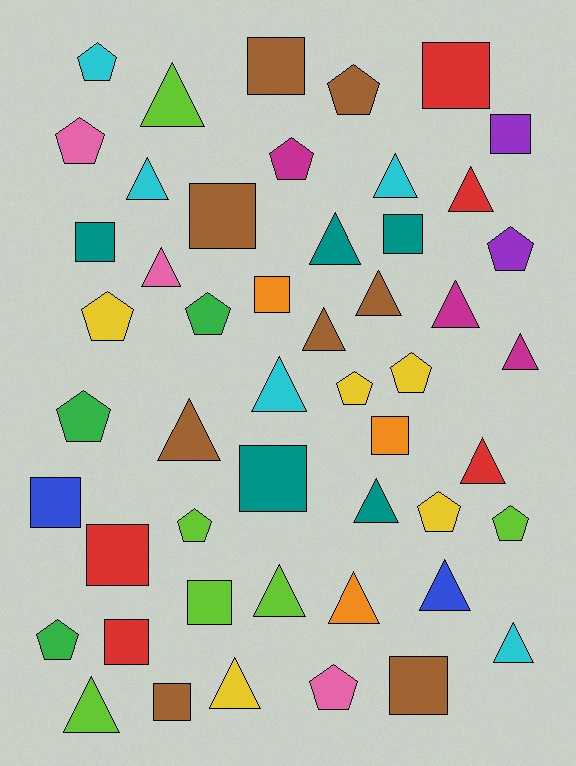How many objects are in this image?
There are 50 objects.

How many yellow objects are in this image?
There are 5 yellow objects.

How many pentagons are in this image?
There are 15 pentagons.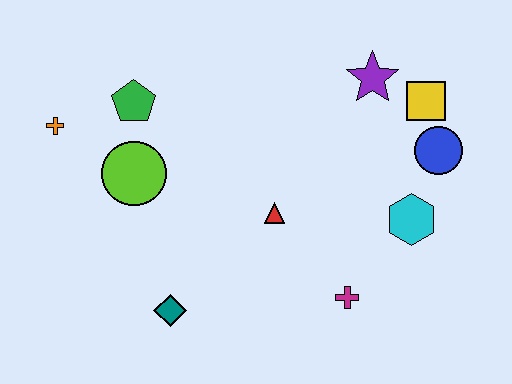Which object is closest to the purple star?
The yellow square is closest to the purple star.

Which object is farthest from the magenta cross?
The orange cross is farthest from the magenta cross.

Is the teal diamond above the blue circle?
No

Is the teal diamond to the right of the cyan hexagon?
No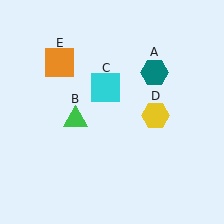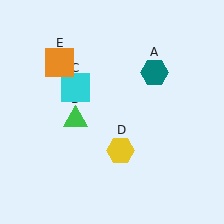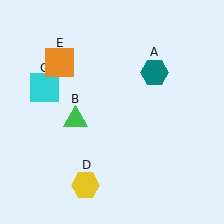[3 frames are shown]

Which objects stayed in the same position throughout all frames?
Teal hexagon (object A) and green triangle (object B) and orange square (object E) remained stationary.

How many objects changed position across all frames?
2 objects changed position: cyan square (object C), yellow hexagon (object D).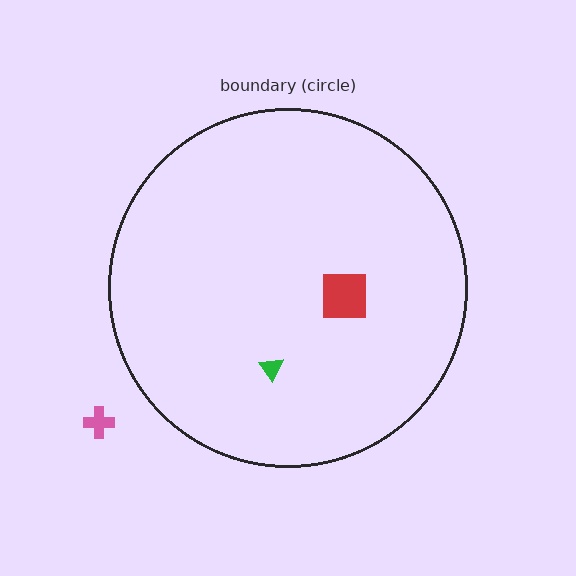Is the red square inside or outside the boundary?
Inside.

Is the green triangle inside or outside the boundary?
Inside.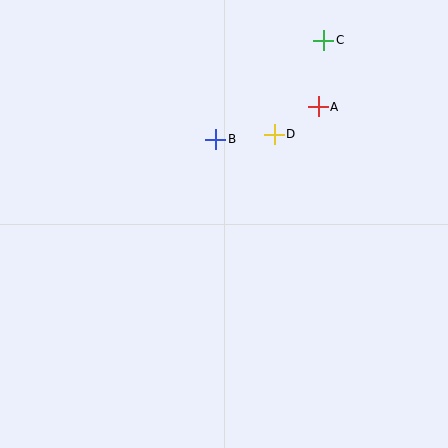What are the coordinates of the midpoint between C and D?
The midpoint between C and D is at (299, 87).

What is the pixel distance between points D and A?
The distance between D and A is 52 pixels.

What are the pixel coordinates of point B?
Point B is at (216, 139).